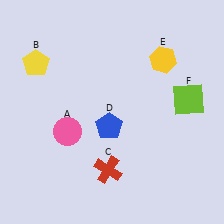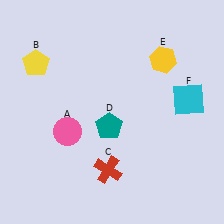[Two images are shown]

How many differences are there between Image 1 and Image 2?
There are 2 differences between the two images.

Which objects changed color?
D changed from blue to teal. F changed from lime to cyan.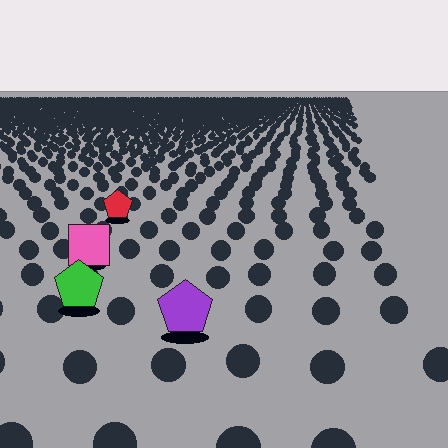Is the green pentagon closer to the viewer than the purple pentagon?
No. The purple pentagon is closer — you can tell from the texture gradient: the ground texture is coarser near it.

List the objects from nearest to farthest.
From nearest to farthest: the purple pentagon, the green pentagon, the pink square, the red pentagon.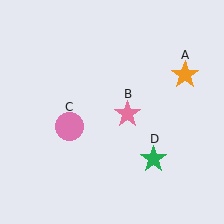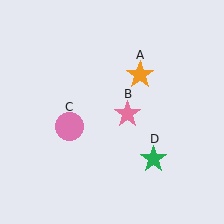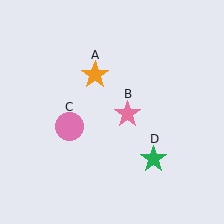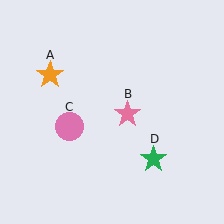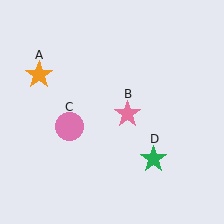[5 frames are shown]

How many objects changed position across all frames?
1 object changed position: orange star (object A).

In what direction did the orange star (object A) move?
The orange star (object A) moved left.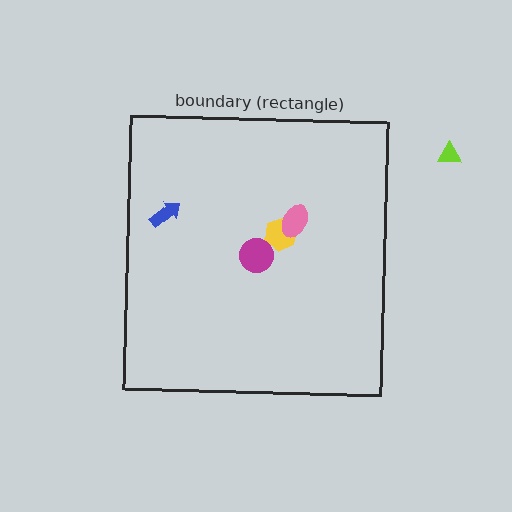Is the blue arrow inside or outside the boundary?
Inside.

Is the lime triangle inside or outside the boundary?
Outside.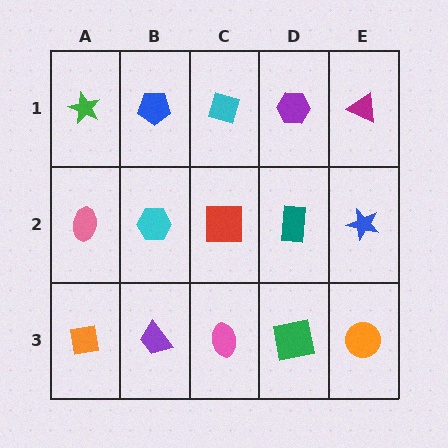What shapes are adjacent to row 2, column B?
A blue pentagon (row 1, column B), a purple trapezoid (row 3, column B), a pink ellipse (row 2, column A), a red square (row 2, column C).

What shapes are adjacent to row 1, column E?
A blue star (row 2, column E), a purple hexagon (row 1, column D).